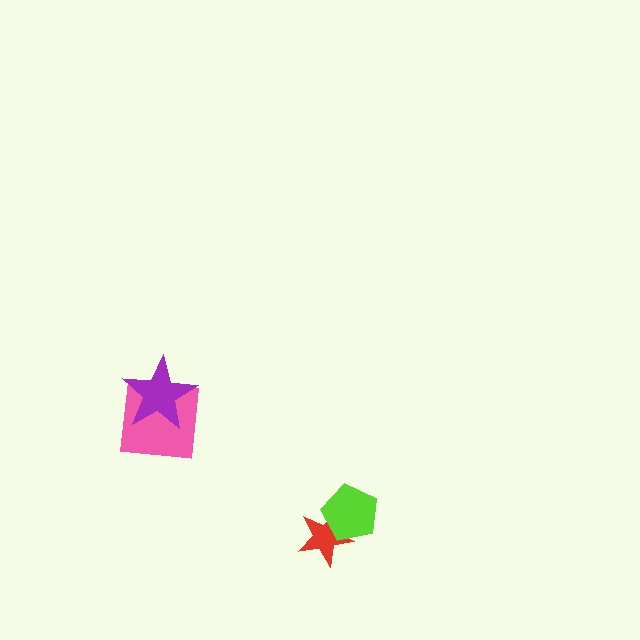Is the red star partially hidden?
Yes, it is partially covered by another shape.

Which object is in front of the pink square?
The purple star is in front of the pink square.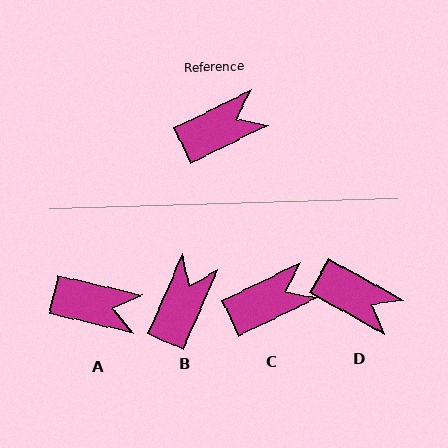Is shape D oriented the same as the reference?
No, it is off by about 55 degrees.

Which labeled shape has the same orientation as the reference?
C.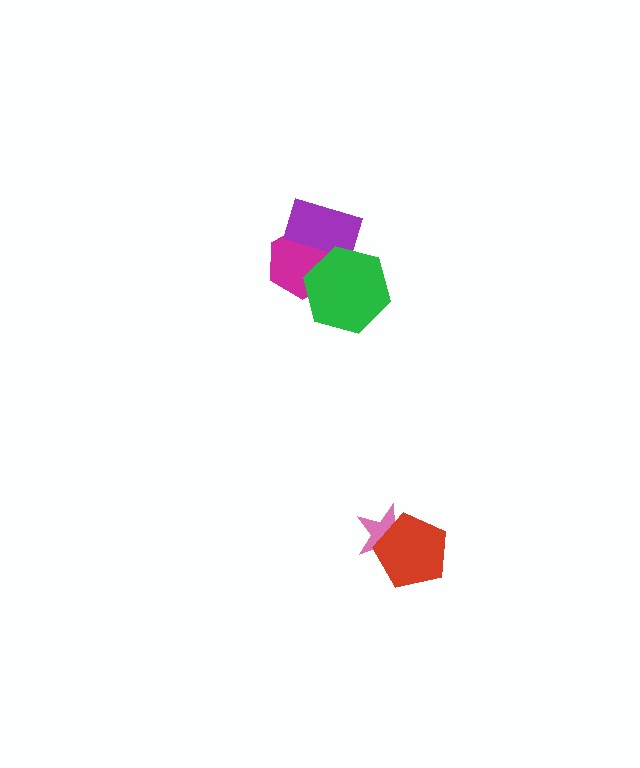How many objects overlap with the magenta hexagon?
2 objects overlap with the magenta hexagon.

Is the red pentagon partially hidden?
No, no other shape covers it.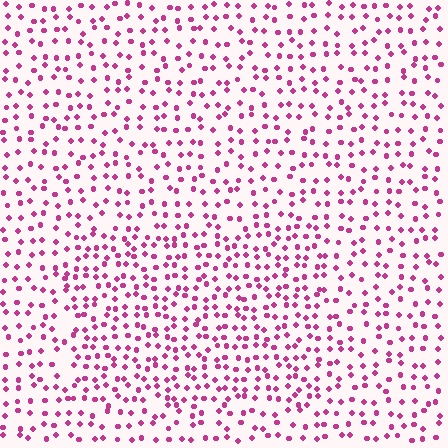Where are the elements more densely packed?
The elements are more densely packed inside the rectangle boundary.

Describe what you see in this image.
The image contains small magenta elements arranged at two different densities. A rectangle-shaped region is visible where the elements are more densely packed than the surrounding area.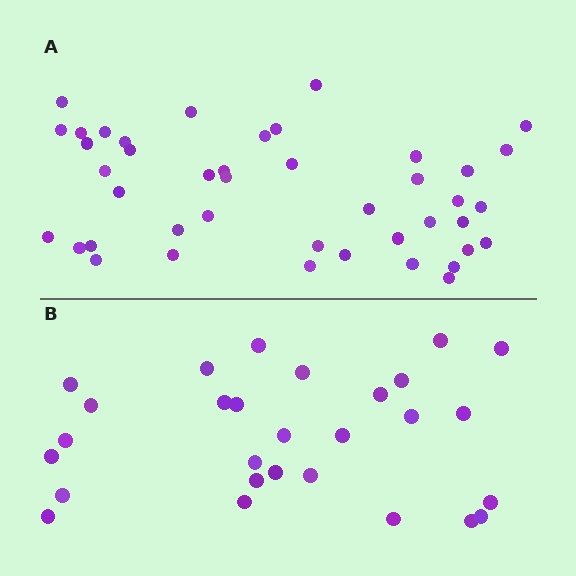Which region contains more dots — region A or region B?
Region A (the top region) has more dots.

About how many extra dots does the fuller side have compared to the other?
Region A has approximately 15 more dots than region B.